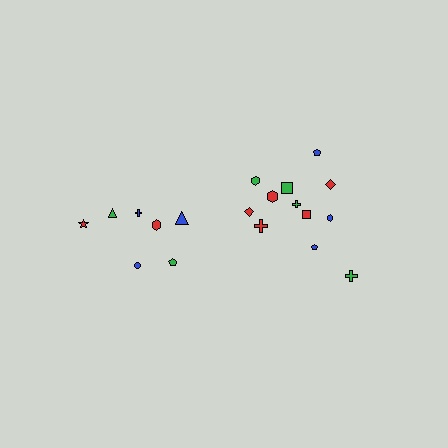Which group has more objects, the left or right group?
The right group.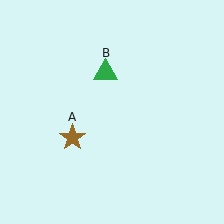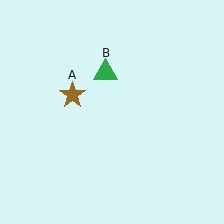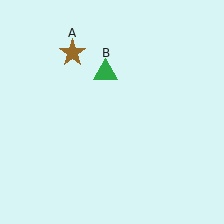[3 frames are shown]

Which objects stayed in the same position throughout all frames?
Green triangle (object B) remained stationary.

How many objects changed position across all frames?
1 object changed position: brown star (object A).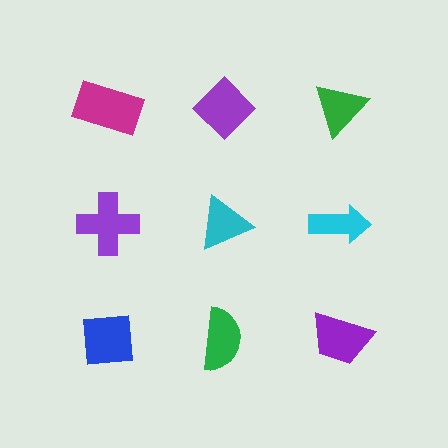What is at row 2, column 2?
A cyan triangle.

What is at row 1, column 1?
A magenta rectangle.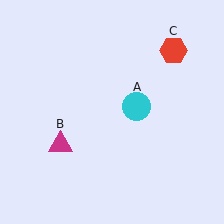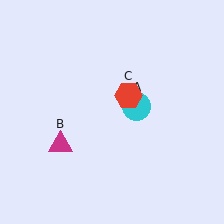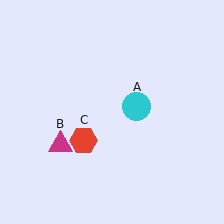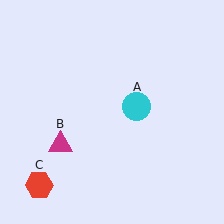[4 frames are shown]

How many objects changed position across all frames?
1 object changed position: red hexagon (object C).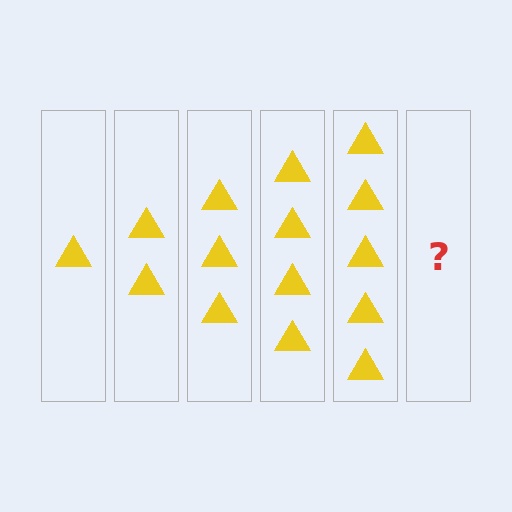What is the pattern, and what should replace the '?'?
The pattern is that each step adds one more triangle. The '?' should be 6 triangles.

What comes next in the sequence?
The next element should be 6 triangles.